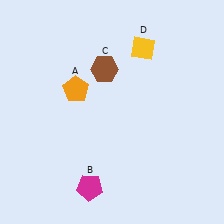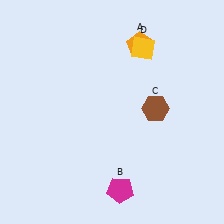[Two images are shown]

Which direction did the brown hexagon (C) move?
The brown hexagon (C) moved right.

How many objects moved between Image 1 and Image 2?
3 objects moved between the two images.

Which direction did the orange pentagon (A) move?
The orange pentagon (A) moved right.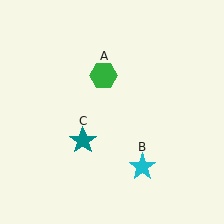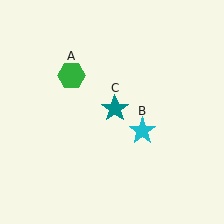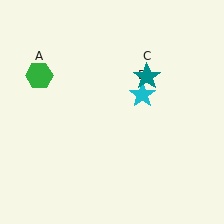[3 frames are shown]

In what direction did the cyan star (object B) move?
The cyan star (object B) moved up.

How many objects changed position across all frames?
3 objects changed position: green hexagon (object A), cyan star (object B), teal star (object C).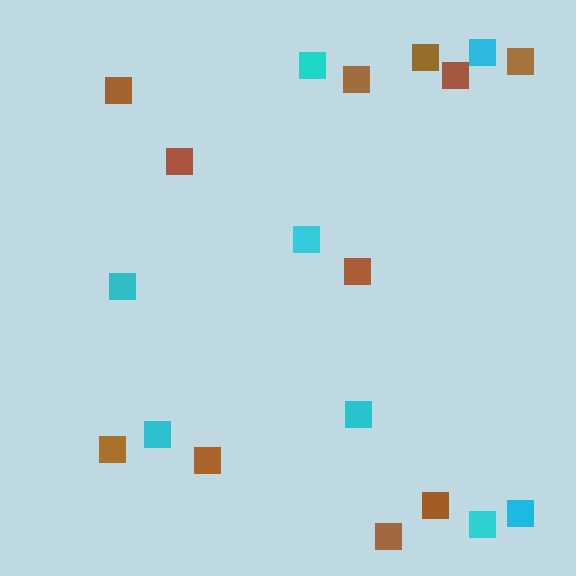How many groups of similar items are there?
There are 2 groups: one group of brown squares (11) and one group of cyan squares (8).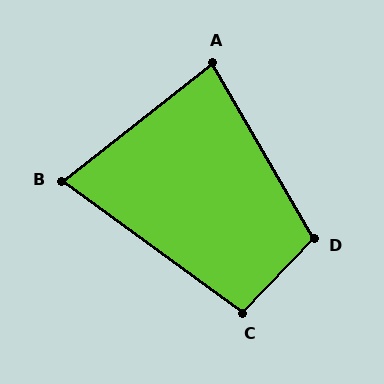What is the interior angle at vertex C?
Approximately 98 degrees (obtuse).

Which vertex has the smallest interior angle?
B, at approximately 74 degrees.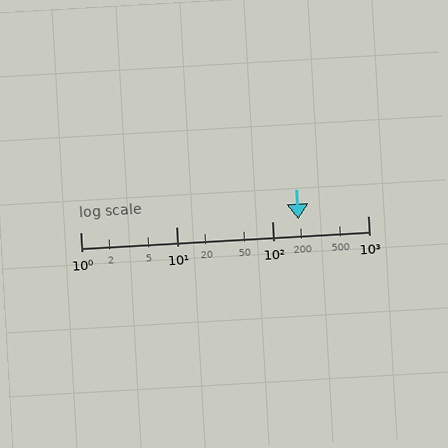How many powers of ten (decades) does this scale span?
The scale spans 3 decades, from 1 to 1000.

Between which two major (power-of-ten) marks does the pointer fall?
The pointer is between 100 and 1000.